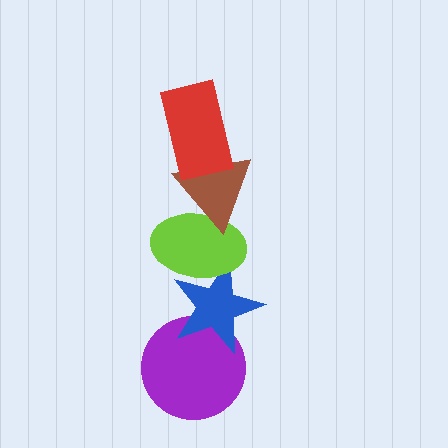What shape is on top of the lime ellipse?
The brown triangle is on top of the lime ellipse.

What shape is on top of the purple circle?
The blue star is on top of the purple circle.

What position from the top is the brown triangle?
The brown triangle is 2nd from the top.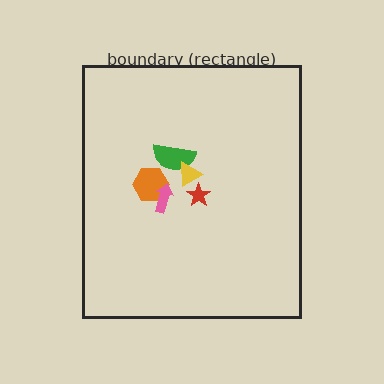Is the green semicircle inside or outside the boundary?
Inside.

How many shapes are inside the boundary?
5 inside, 0 outside.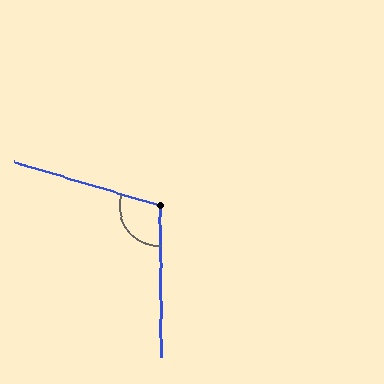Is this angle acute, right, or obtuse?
It is obtuse.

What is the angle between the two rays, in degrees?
Approximately 107 degrees.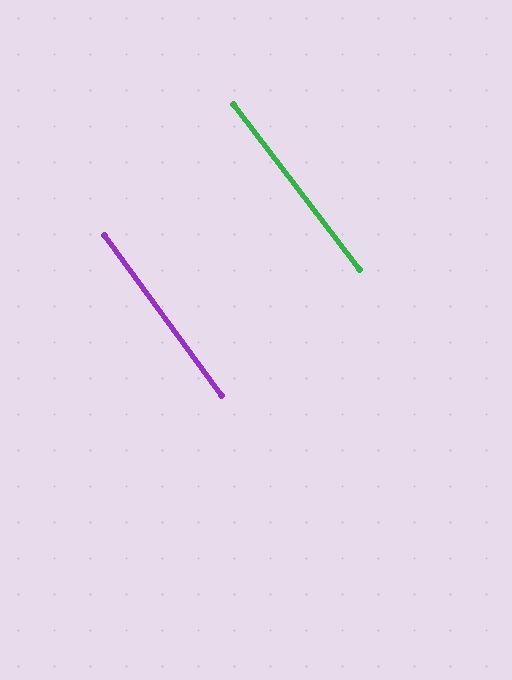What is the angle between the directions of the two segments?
Approximately 1 degree.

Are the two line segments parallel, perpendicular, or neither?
Parallel — their directions differ by only 0.9°.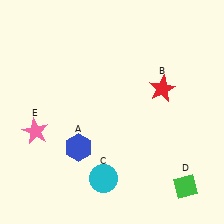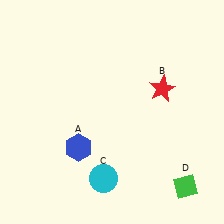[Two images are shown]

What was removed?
The pink star (E) was removed in Image 2.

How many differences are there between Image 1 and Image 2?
There is 1 difference between the two images.